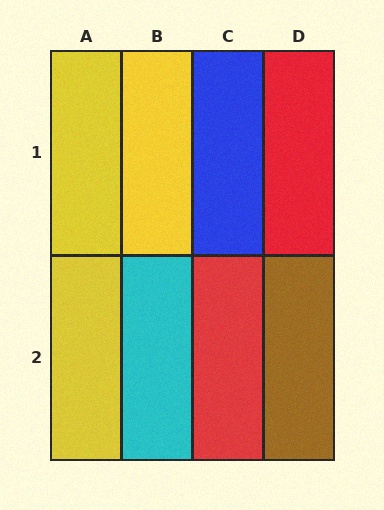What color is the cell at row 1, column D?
Red.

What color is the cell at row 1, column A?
Yellow.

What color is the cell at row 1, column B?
Yellow.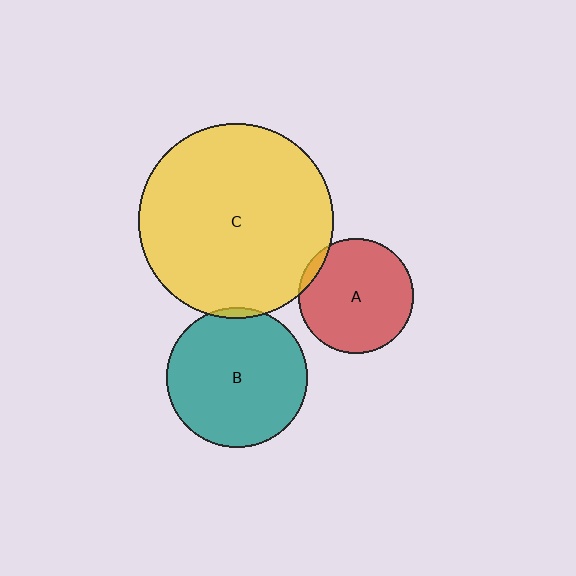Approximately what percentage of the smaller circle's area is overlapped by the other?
Approximately 5%.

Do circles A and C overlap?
Yes.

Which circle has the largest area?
Circle C (yellow).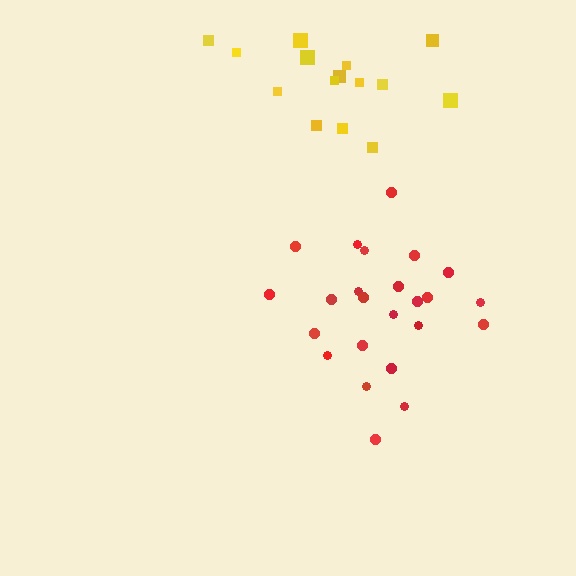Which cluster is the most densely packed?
Red.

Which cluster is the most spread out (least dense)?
Yellow.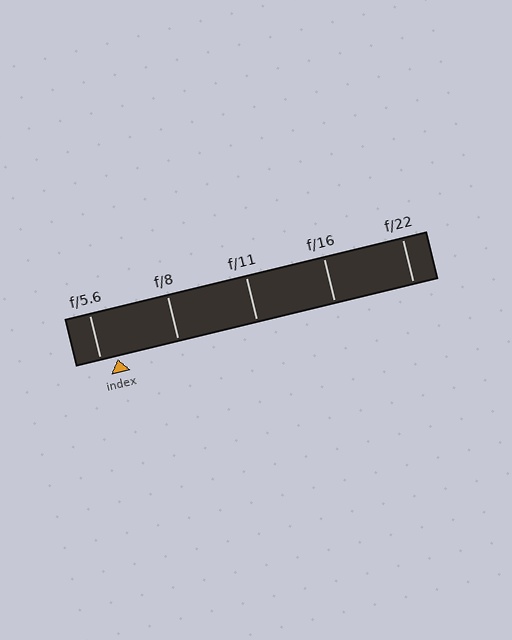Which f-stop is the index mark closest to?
The index mark is closest to f/5.6.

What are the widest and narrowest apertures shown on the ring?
The widest aperture shown is f/5.6 and the narrowest is f/22.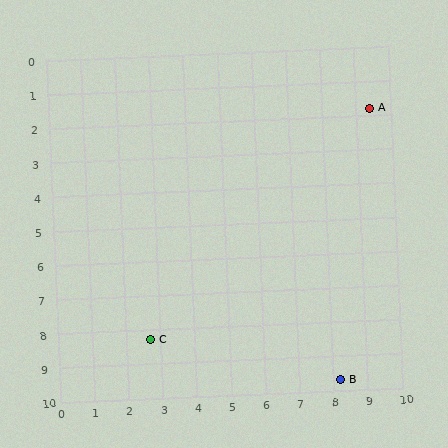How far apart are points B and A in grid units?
Points B and A are about 8.0 grid units apart.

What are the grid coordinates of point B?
Point B is at approximately (8.2, 9.7).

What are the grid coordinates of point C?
Point C is at approximately (2.7, 8.3).